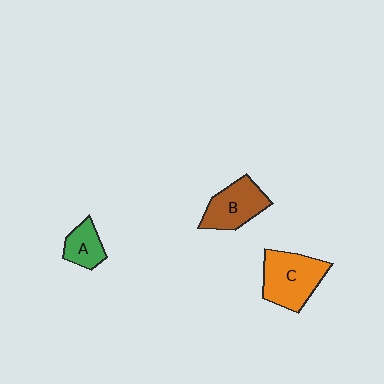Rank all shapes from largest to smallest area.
From largest to smallest: C (orange), B (brown), A (green).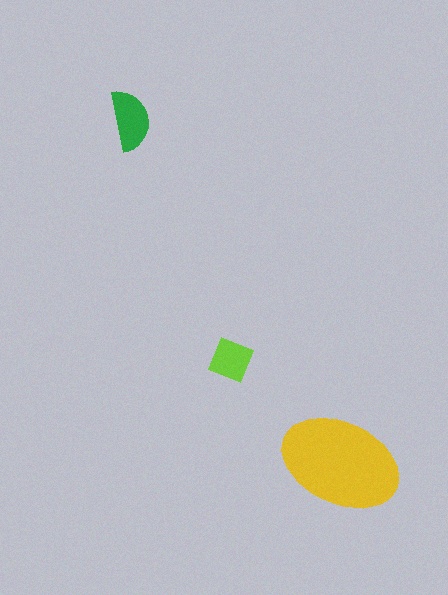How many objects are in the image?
There are 3 objects in the image.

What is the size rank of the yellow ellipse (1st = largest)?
1st.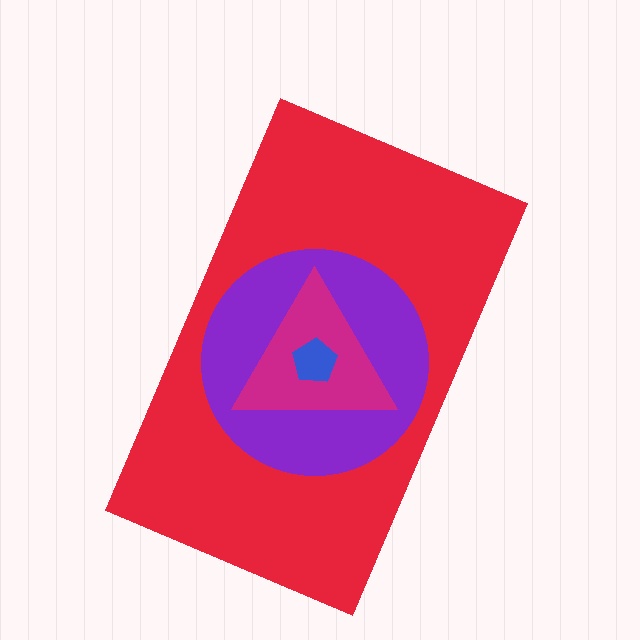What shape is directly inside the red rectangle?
The purple circle.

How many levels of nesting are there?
4.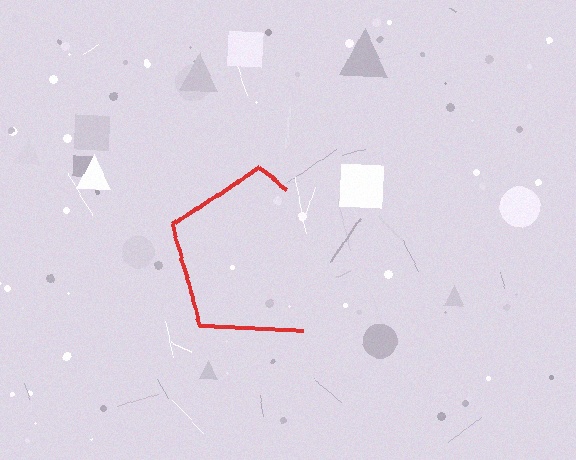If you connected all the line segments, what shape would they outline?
They would outline a pentagon.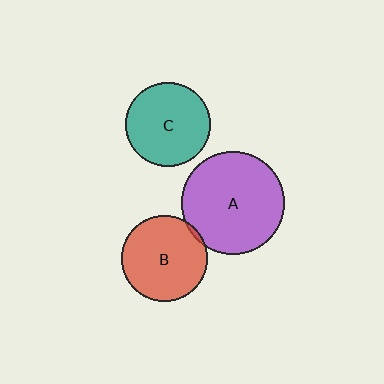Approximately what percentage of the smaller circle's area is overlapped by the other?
Approximately 5%.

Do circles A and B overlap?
Yes.